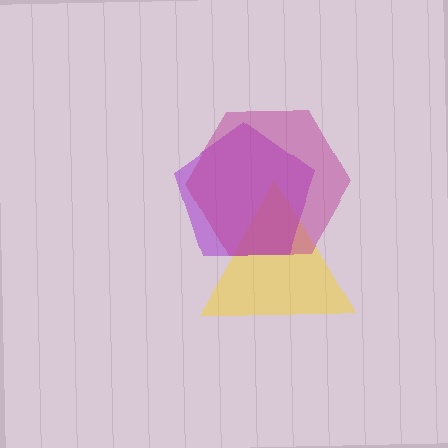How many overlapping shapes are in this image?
There are 3 overlapping shapes in the image.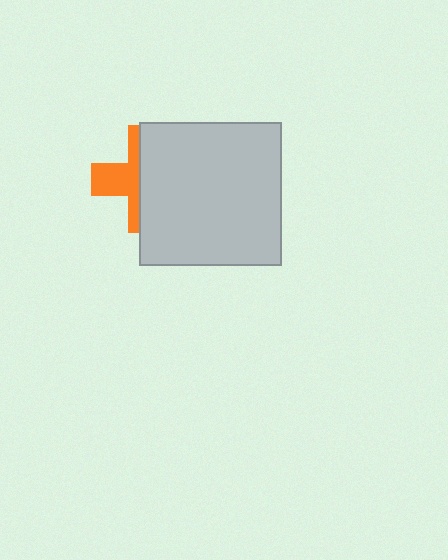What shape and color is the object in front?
The object in front is a light gray square.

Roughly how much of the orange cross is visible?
A small part of it is visible (roughly 41%).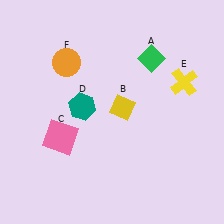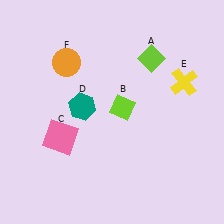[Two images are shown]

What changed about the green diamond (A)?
In Image 1, A is green. In Image 2, it changed to lime.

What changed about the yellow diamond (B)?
In Image 1, B is yellow. In Image 2, it changed to lime.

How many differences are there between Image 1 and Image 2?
There are 2 differences between the two images.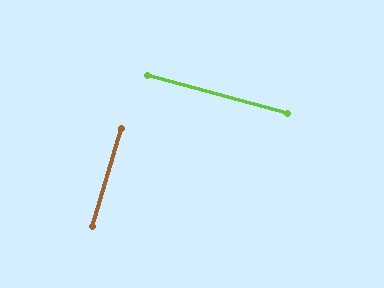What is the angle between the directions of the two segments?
Approximately 89 degrees.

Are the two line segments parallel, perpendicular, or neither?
Perpendicular — they meet at approximately 89°.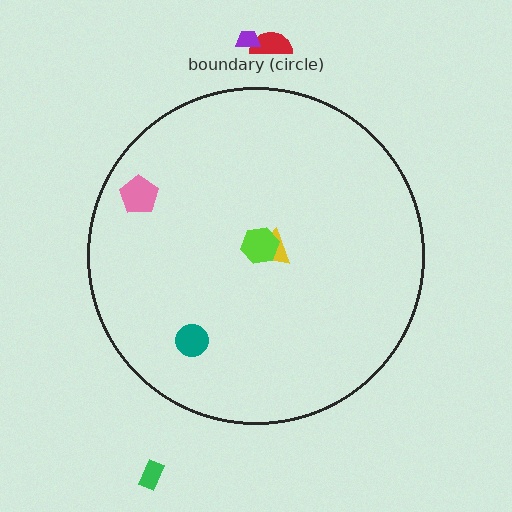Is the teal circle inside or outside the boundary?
Inside.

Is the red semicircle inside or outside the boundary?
Outside.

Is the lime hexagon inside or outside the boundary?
Inside.